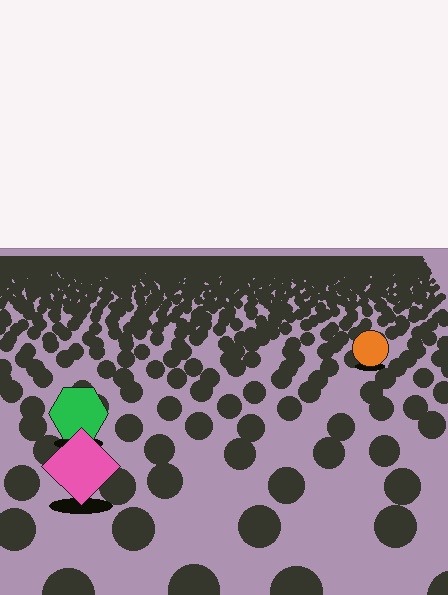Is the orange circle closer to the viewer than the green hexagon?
No. The green hexagon is closer — you can tell from the texture gradient: the ground texture is coarser near it.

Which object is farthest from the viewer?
The orange circle is farthest from the viewer. It appears smaller and the ground texture around it is denser.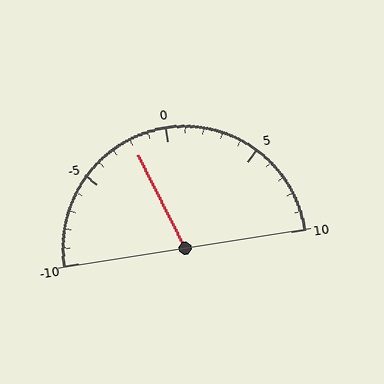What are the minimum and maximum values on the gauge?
The gauge ranges from -10 to 10.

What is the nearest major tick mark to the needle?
The nearest major tick mark is 0.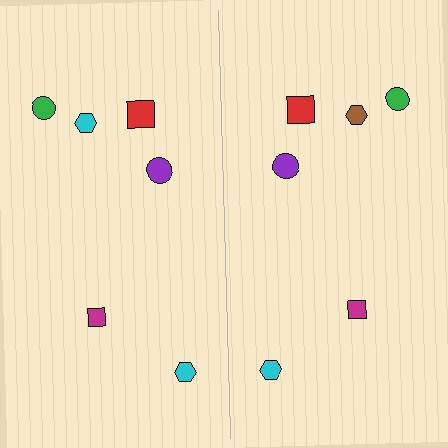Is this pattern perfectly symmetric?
No, the pattern is not perfectly symmetric. The brown hexagon on the right side breaks the symmetry — its mirror counterpart is cyan.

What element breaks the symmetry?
The brown hexagon on the right side breaks the symmetry — its mirror counterpart is cyan.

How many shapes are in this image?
There are 12 shapes in this image.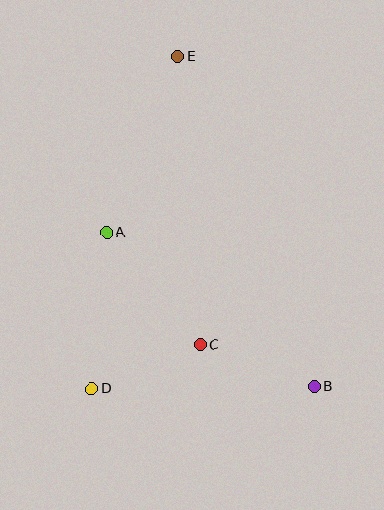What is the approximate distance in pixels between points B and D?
The distance between B and D is approximately 222 pixels.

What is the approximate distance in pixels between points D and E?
The distance between D and E is approximately 343 pixels.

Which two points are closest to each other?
Points C and D are closest to each other.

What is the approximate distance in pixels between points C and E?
The distance between C and E is approximately 289 pixels.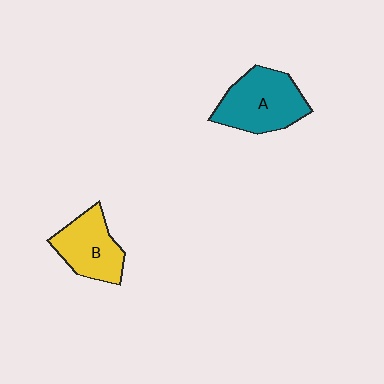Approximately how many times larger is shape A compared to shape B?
Approximately 1.3 times.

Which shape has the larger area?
Shape A (teal).